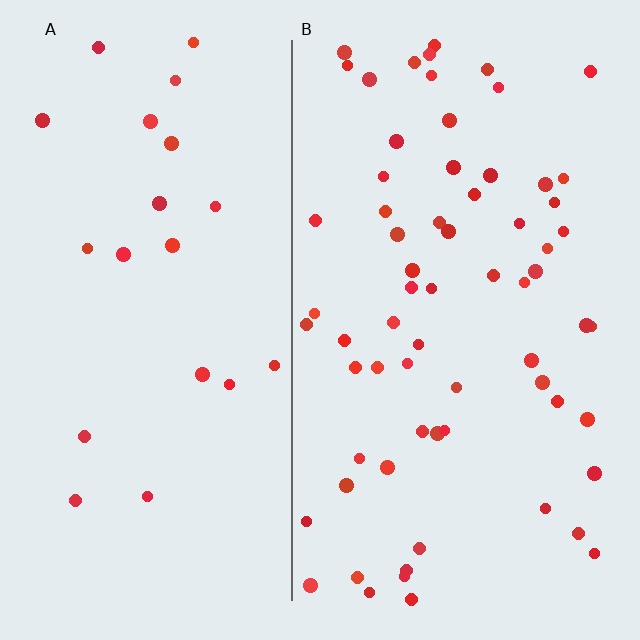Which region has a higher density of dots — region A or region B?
B (the right).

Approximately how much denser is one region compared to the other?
Approximately 3.2× — region B over region A.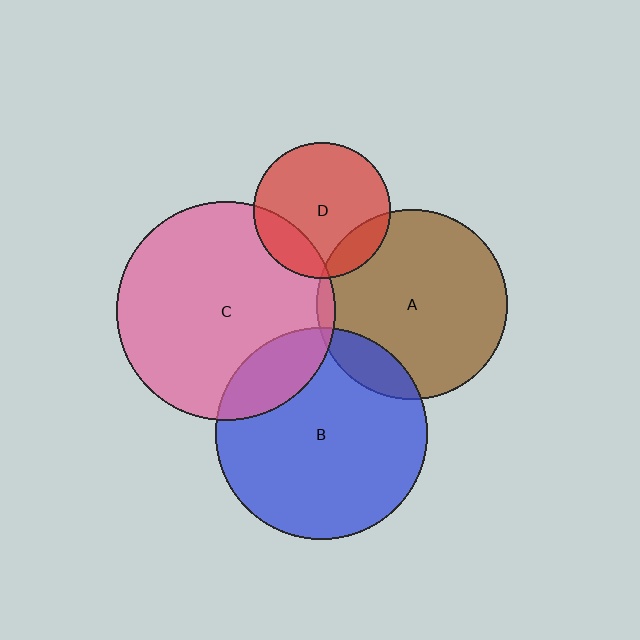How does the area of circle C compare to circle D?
Approximately 2.6 times.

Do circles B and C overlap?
Yes.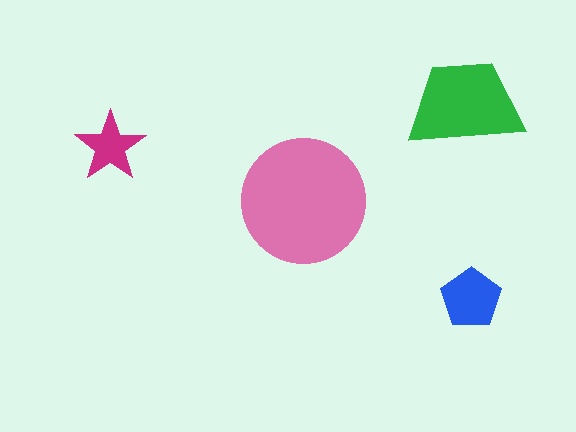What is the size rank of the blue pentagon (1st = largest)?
3rd.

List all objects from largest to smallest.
The pink circle, the green trapezoid, the blue pentagon, the magenta star.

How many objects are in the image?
There are 4 objects in the image.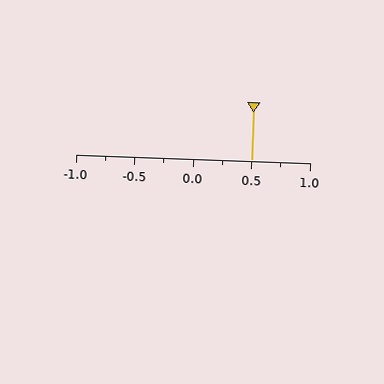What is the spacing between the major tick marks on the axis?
The major ticks are spaced 0.5 apart.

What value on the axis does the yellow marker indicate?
The marker indicates approximately 0.5.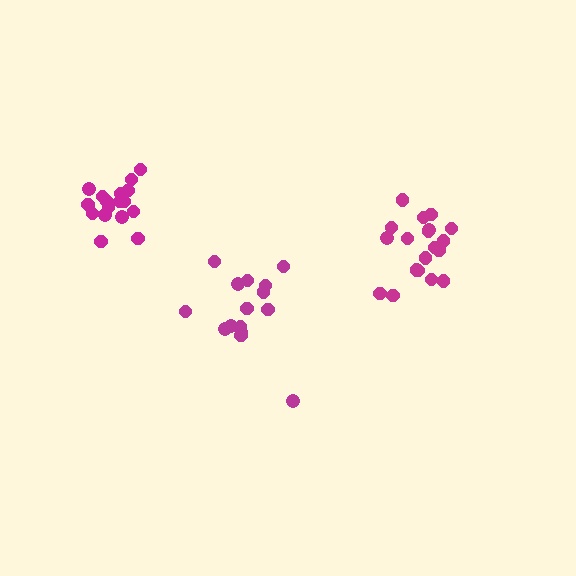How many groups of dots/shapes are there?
There are 3 groups.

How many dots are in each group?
Group 1: 15 dots, Group 2: 19 dots, Group 3: 17 dots (51 total).